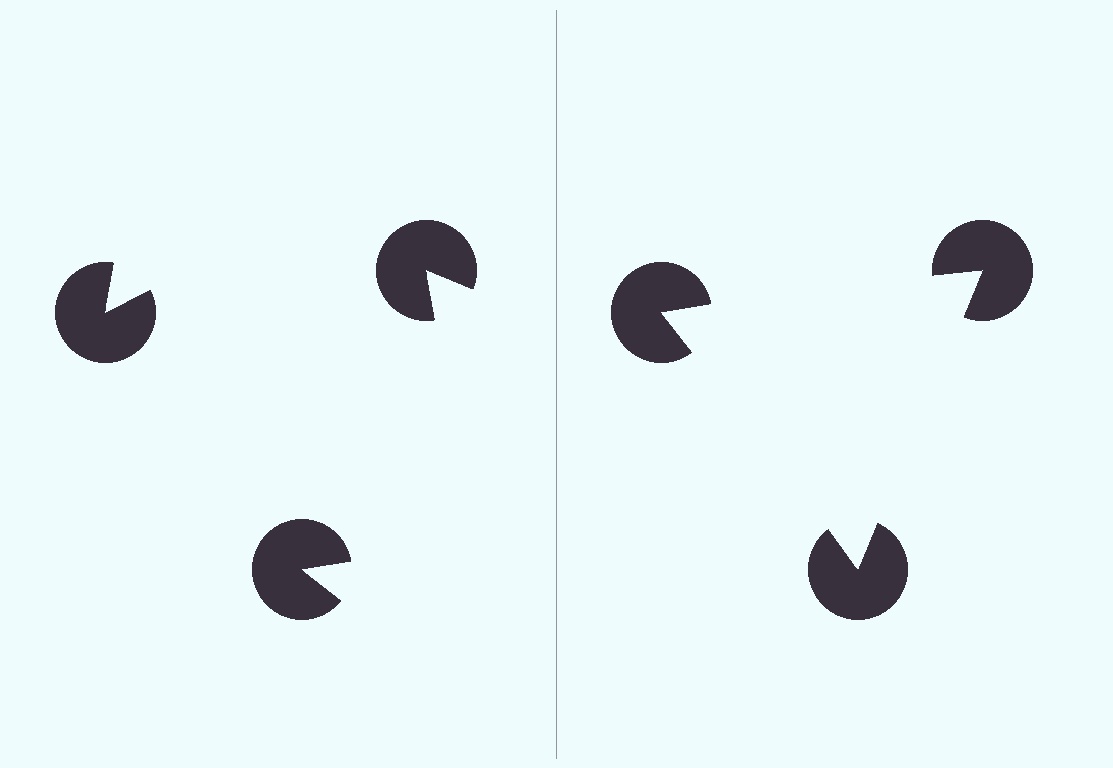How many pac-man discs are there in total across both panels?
6 — 3 on each side.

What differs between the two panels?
The pac-man discs are positioned identically on both sides; only the wedge orientations differ. On the right they align to a triangle; on the left they are misaligned.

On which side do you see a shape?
An illusory triangle appears on the right side. On the left side the wedge cuts are rotated, so no coherent shape forms.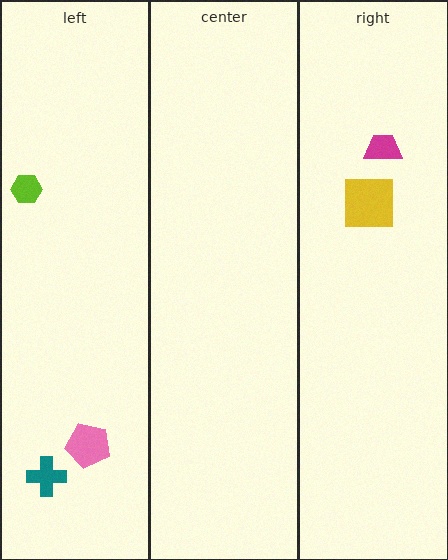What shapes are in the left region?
The lime hexagon, the teal cross, the pink pentagon.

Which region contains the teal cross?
The left region.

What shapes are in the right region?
The yellow square, the magenta trapezoid.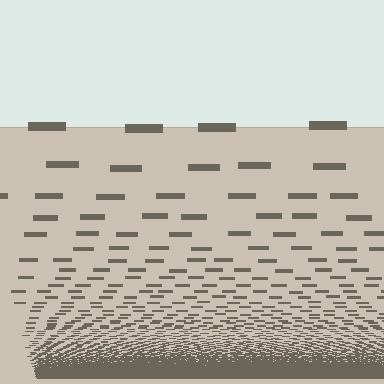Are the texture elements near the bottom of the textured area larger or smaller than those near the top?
Smaller. The gradient is inverted — elements near the bottom are smaller and denser.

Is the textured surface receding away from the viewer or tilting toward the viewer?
The surface appears to tilt toward the viewer. Texture elements get larger and sparser toward the top.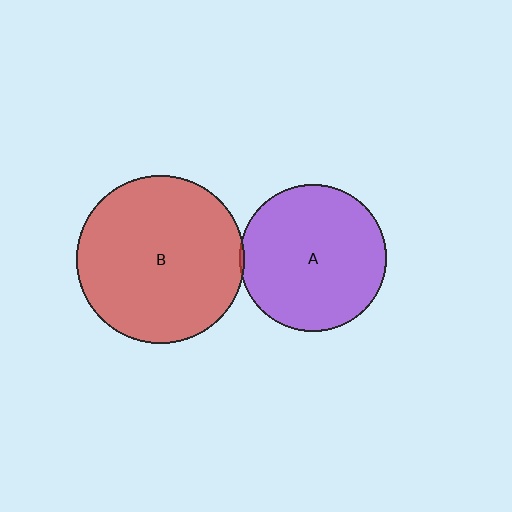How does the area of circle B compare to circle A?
Approximately 1.3 times.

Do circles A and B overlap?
Yes.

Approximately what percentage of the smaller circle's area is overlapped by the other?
Approximately 5%.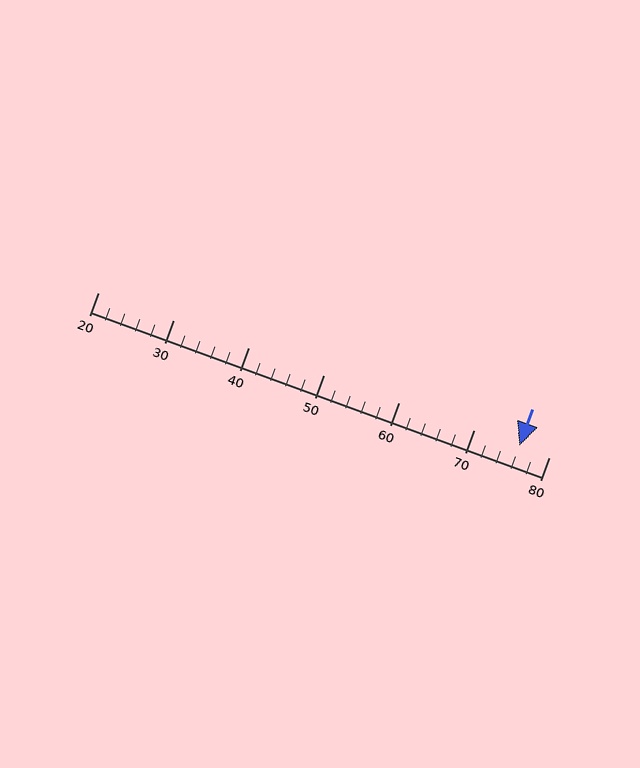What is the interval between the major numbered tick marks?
The major tick marks are spaced 10 units apart.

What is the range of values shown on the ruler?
The ruler shows values from 20 to 80.